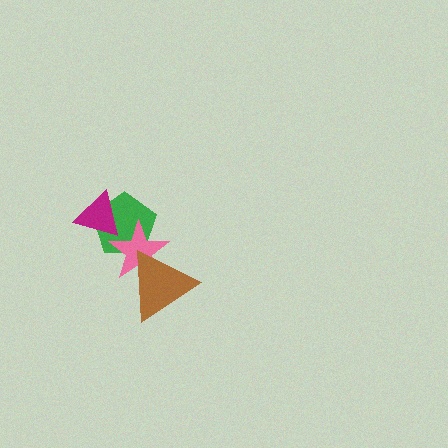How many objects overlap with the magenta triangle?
1 object overlaps with the magenta triangle.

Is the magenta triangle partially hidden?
No, no other shape covers it.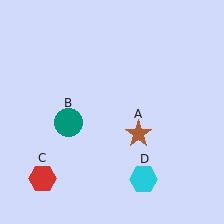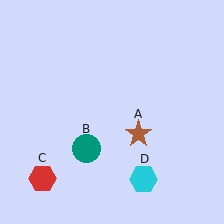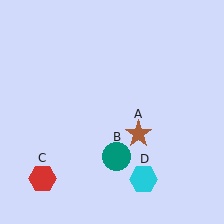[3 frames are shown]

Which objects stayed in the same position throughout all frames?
Brown star (object A) and red hexagon (object C) and cyan hexagon (object D) remained stationary.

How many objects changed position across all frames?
1 object changed position: teal circle (object B).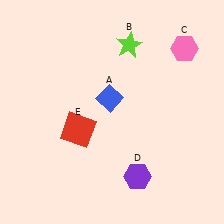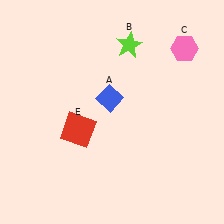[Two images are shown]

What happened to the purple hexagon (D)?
The purple hexagon (D) was removed in Image 2. It was in the bottom-right area of Image 1.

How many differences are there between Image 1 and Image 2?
There is 1 difference between the two images.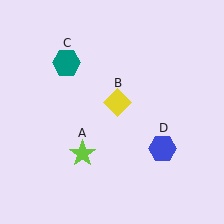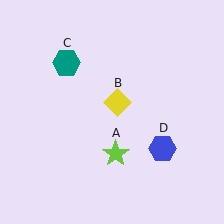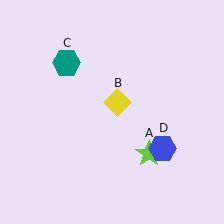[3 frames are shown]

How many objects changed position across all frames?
1 object changed position: lime star (object A).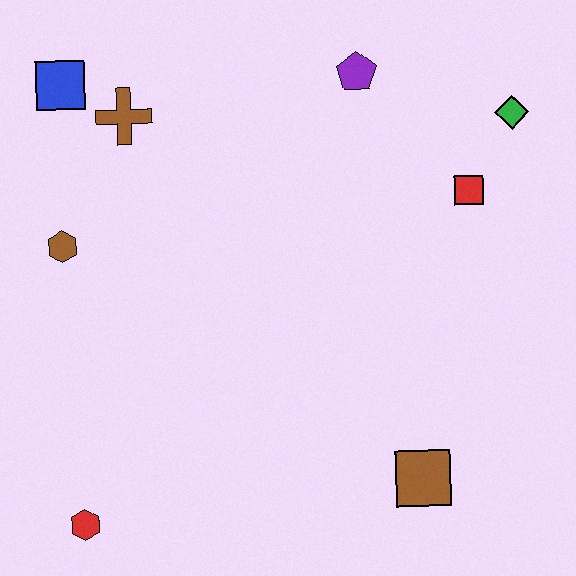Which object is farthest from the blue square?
The brown square is farthest from the blue square.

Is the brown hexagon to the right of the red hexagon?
No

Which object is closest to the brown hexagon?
The brown cross is closest to the brown hexagon.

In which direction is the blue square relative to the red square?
The blue square is to the left of the red square.